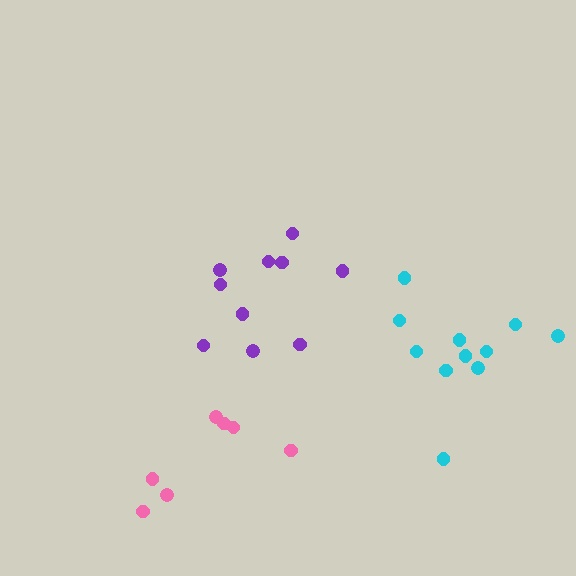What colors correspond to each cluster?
The clusters are colored: purple, pink, cyan.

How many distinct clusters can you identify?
There are 3 distinct clusters.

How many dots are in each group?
Group 1: 10 dots, Group 2: 7 dots, Group 3: 11 dots (28 total).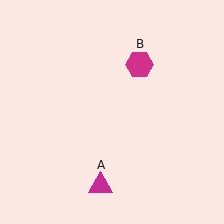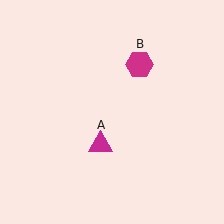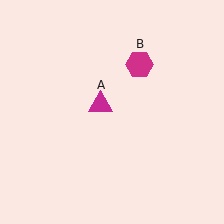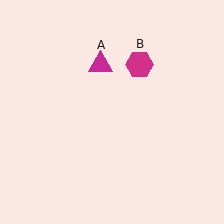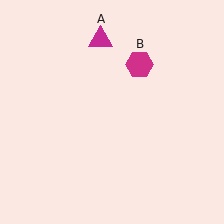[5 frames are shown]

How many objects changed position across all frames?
1 object changed position: magenta triangle (object A).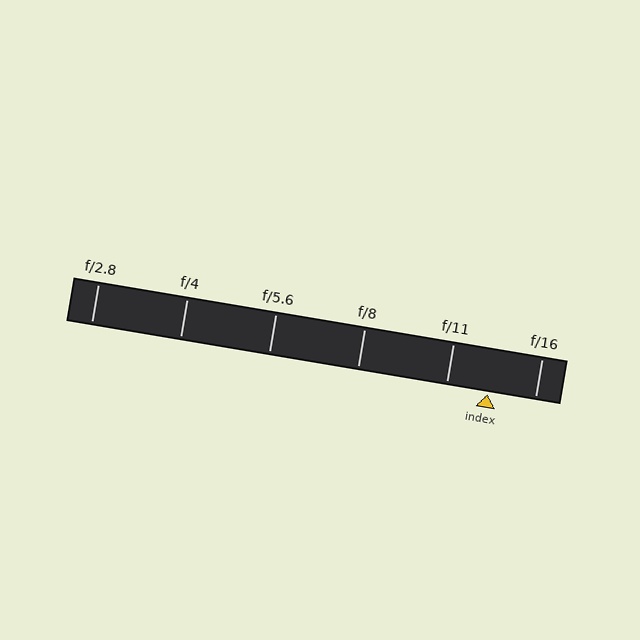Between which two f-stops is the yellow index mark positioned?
The index mark is between f/11 and f/16.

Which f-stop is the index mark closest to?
The index mark is closest to f/11.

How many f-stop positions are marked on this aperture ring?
There are 6 f-stop positions marked.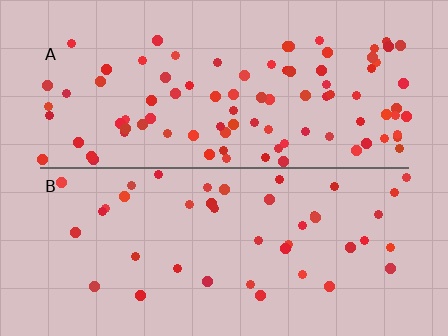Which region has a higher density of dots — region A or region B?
A (the top).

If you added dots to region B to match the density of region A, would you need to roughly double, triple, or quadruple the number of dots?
Approximately double.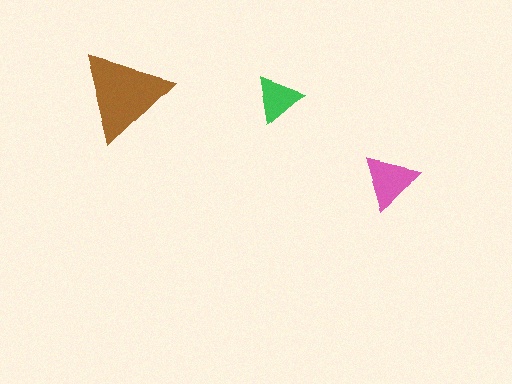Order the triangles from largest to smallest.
the brown one, the pink one, the green one.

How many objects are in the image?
There are 3 objects in the image.